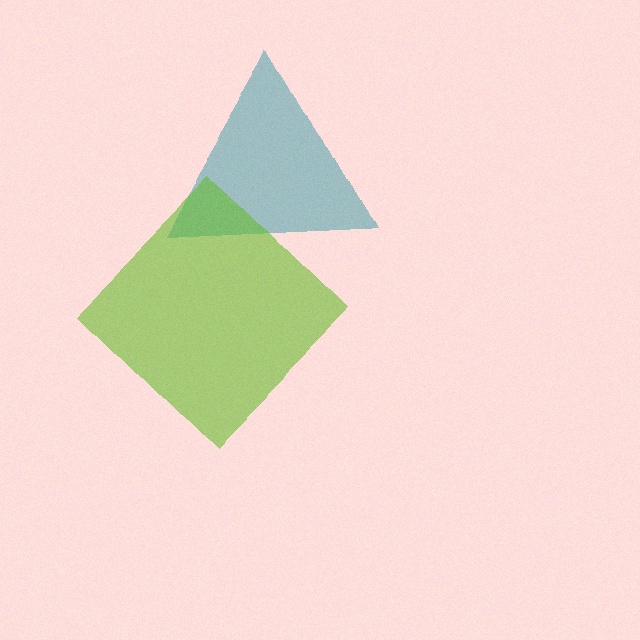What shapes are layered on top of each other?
The layered shapes are: a teal triangle, a lime diamond.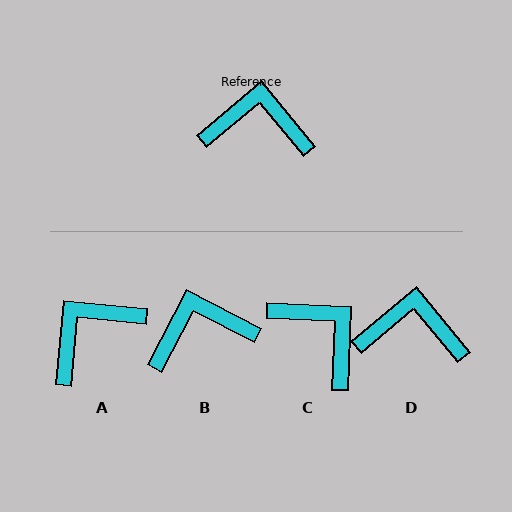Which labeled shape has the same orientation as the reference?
D.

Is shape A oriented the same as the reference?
No, it is off by about 45 degrees.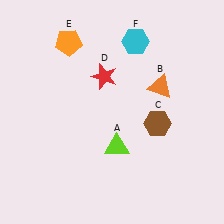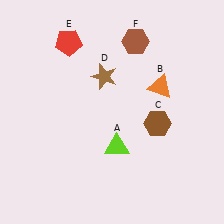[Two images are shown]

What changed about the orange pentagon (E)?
In Image 1, E is orange. In Image 2, it changed to red.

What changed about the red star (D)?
In Image 1, D is red. In Image 2, it changed to brown.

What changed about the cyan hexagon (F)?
In Image 1, F is cyan. In Image 2, it changed to brown.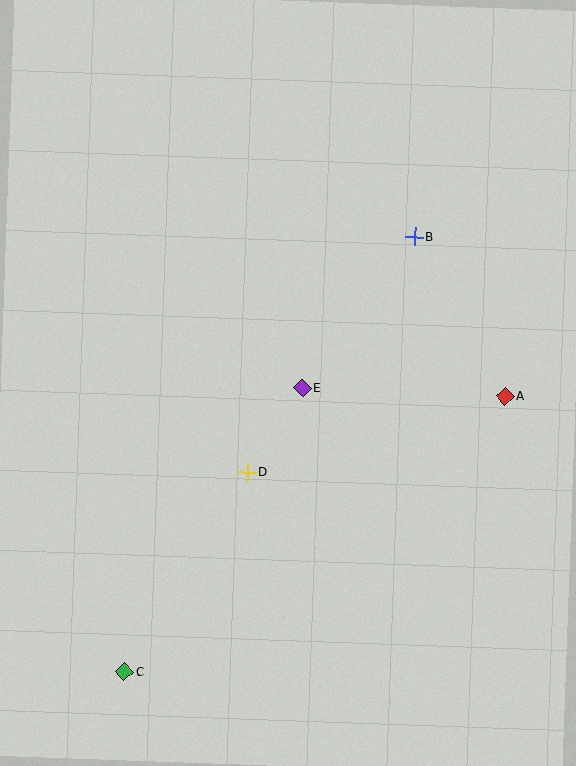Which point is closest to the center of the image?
Point E at (302, 388) is closest to the center.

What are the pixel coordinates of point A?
Point A is at (505, 396).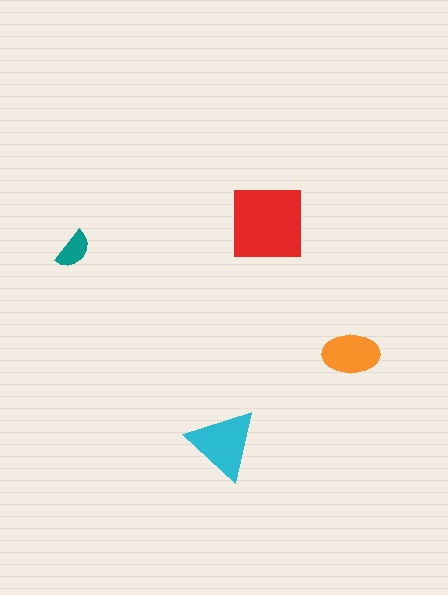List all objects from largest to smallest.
The red square, the cyan triangle, the orange ellipse, the teal semicircle.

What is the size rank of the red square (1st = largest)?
1st.